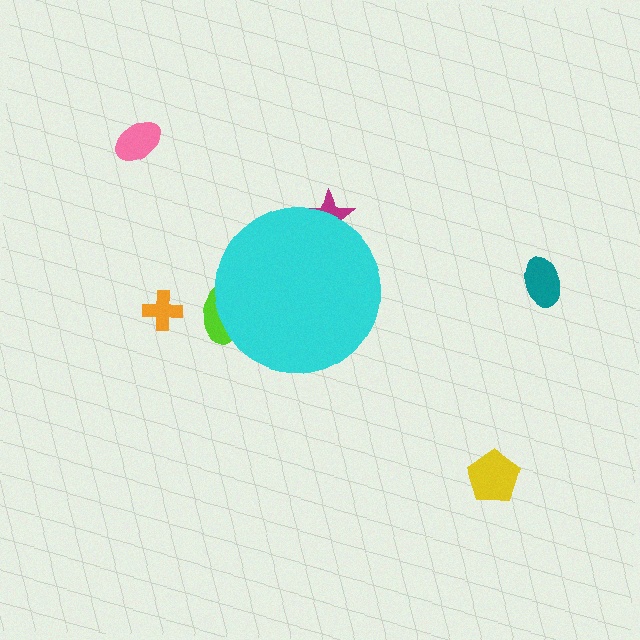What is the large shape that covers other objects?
A cyan circle.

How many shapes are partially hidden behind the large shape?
2 shapes are partially hidden.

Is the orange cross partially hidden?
No, the orange cross is fully visible.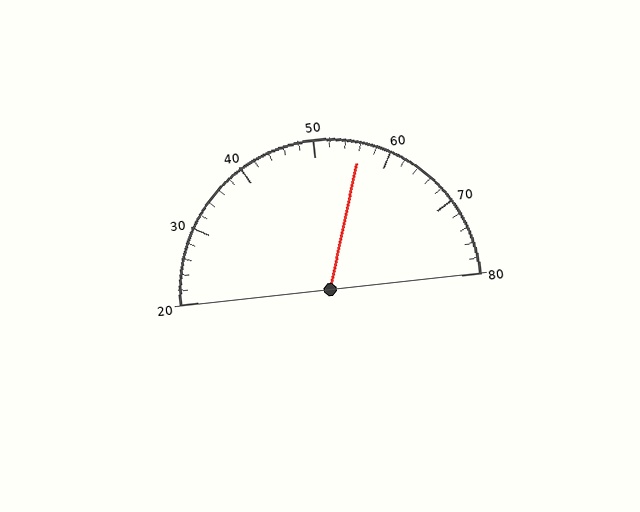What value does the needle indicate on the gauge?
The needle indicates approximately 56.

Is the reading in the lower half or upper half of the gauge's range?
The reading is in the upper half of the range (20 to 80).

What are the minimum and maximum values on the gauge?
The gauge ranges from 20 to 80.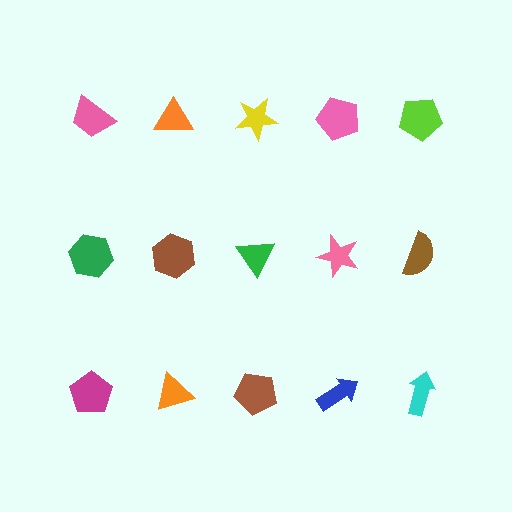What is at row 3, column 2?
An orange triangle.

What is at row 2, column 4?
A pink star.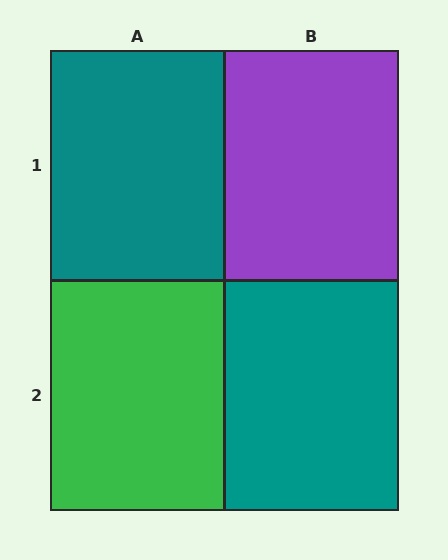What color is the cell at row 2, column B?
Teal.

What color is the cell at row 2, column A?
Green.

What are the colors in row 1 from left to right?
Teal, purple.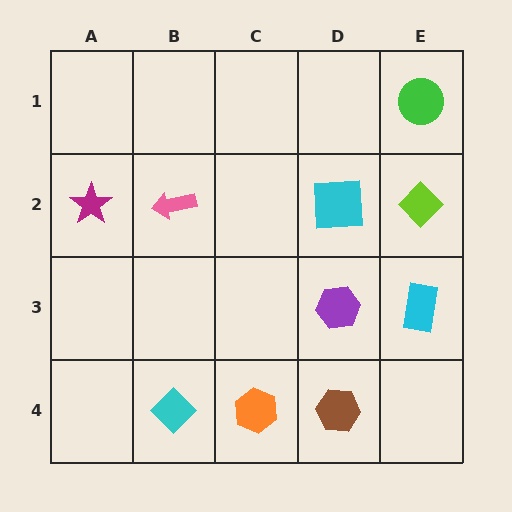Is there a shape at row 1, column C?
No, that cell is empty.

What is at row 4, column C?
An orange hexagon.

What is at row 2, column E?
A lime diamond.